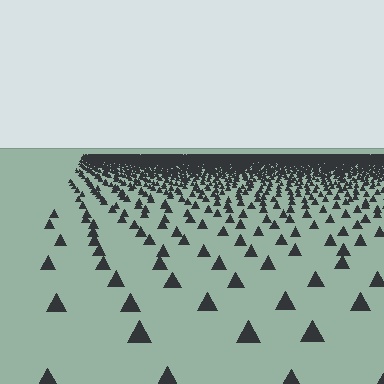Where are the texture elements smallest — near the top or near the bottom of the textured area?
Near the top.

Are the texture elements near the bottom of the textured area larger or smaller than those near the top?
Larger. Near the bottom, elements are closer to the viewer and appear at a bigger on-screen size.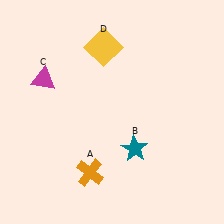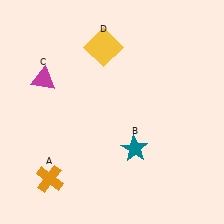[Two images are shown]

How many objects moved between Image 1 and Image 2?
1 object moved between the two images.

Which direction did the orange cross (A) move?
The orange cross (A) moved left.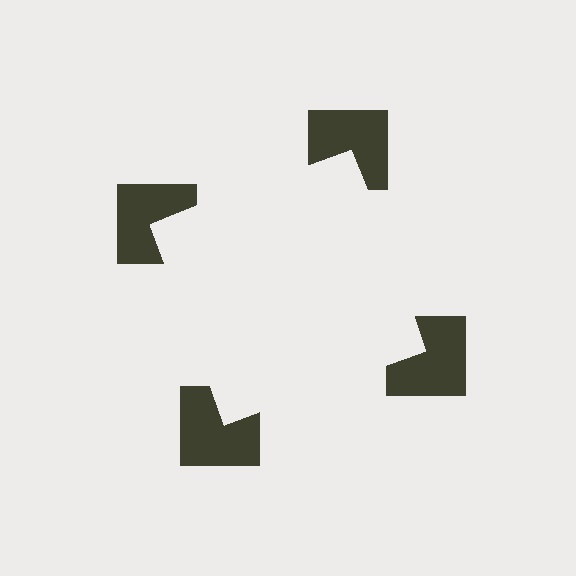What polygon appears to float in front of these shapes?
An illusory square — its edges are inferred from the aligned wedge cuts in the notched squares, not physically drawn.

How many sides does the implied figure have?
4 sides.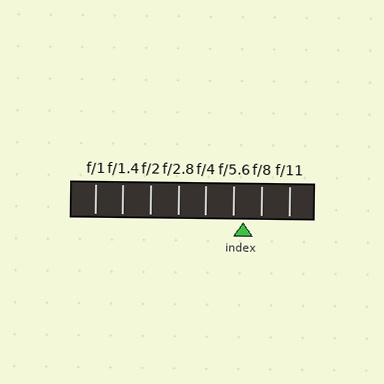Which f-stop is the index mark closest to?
The index mark is closest to f/5.6.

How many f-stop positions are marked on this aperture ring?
There are 8 f-stop positions marked.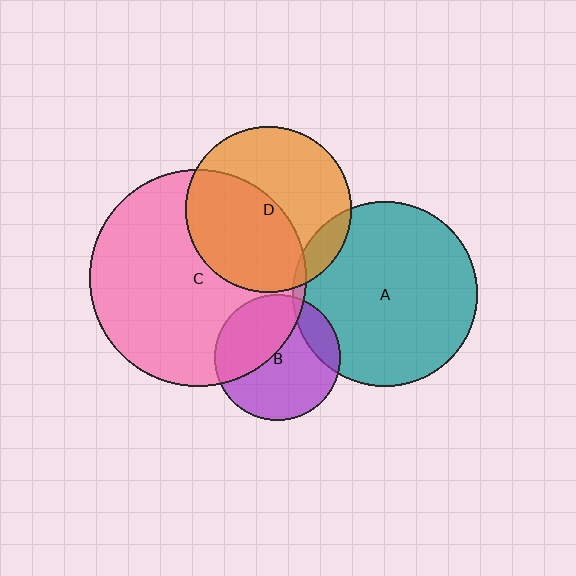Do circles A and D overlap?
Yes.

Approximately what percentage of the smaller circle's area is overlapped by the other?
Approximately 10%.